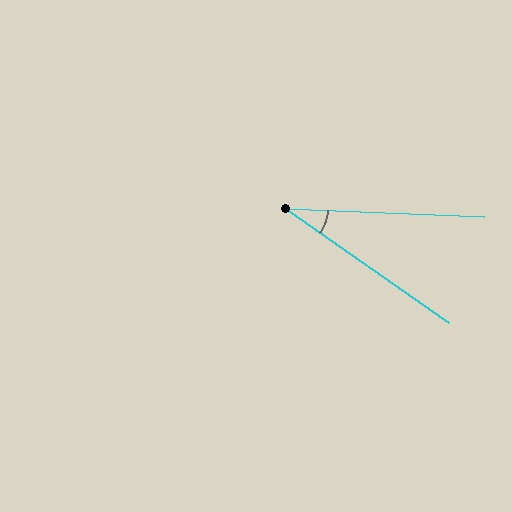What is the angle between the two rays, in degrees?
Approximately 33 degrees.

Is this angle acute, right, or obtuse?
It is acute.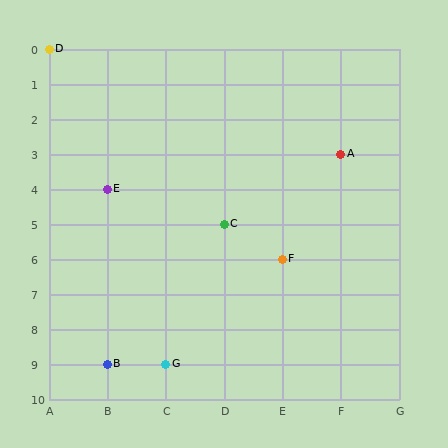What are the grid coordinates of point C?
Point C is at grid coordinates (D, 5).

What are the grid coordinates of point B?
Point B is at grid coordinates (B, 9).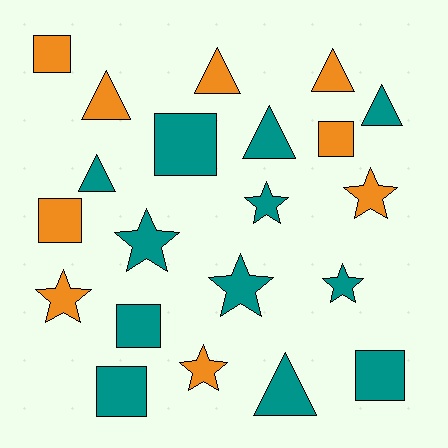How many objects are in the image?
There are 21 objects.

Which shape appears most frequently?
Star, with 7 objects.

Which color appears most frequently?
Teal, with 12 objects.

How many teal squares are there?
There are 4 teal squares.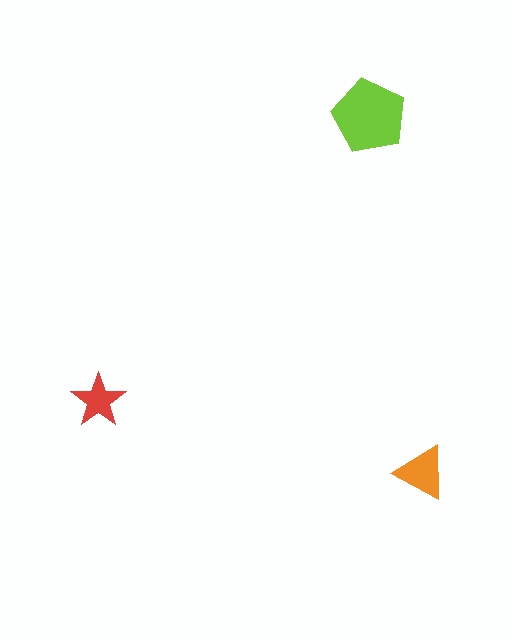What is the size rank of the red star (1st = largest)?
3rd.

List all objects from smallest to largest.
The red star, the orange triangle, the lime pentagon.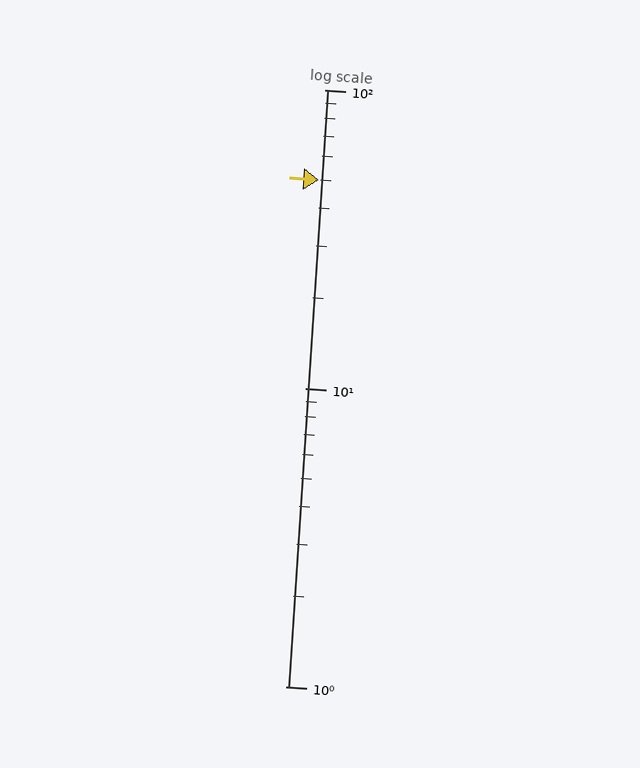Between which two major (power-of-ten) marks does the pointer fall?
The pointer is between 10 and 100.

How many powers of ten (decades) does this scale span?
The scale spans 2 decades, from 1 to 100.